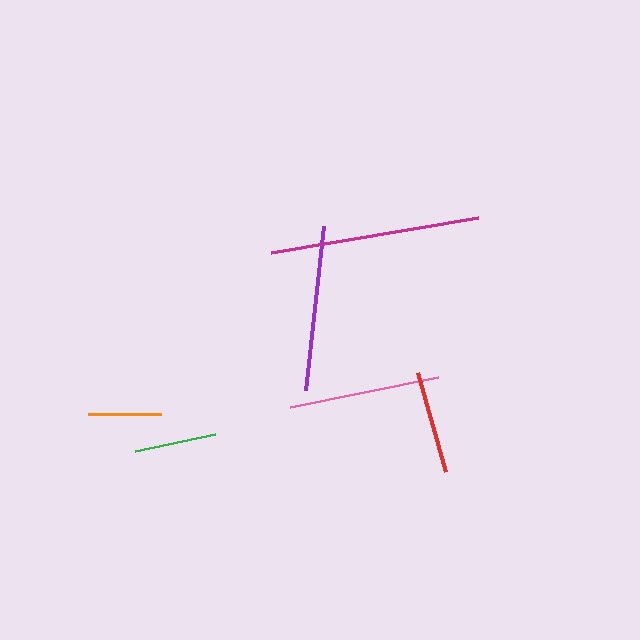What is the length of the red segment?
The red segment is approximately 103 pixels long.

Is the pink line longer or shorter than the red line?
The pink line is longer than the red line.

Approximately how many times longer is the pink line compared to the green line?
The pink line is approximately 1.8 times the length of the green line.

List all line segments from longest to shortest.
From longest to shortest: magenta, purple, pink, red, green, orange.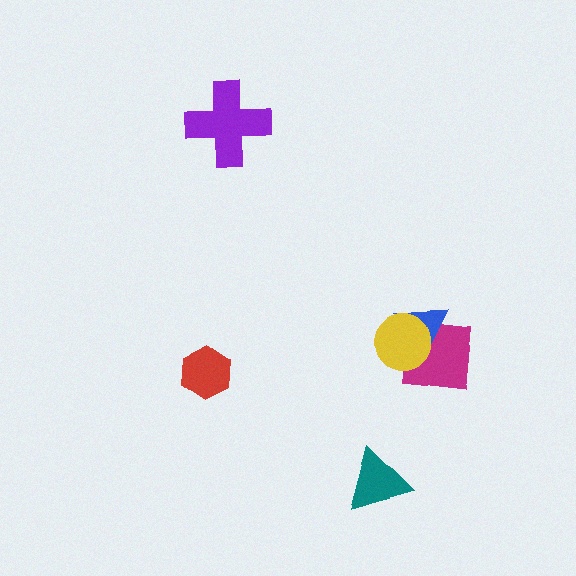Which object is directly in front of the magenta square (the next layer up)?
The blue triangle is directly in front of the magenta square.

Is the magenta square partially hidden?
Yes, it is partially covered by another shape.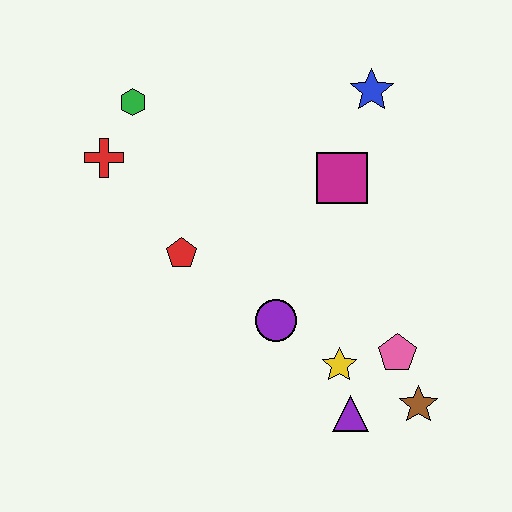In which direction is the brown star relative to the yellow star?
The brown star is to the right of the yellow star.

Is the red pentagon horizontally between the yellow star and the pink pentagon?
No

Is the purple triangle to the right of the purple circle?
Yes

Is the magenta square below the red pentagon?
No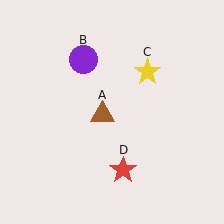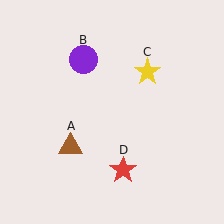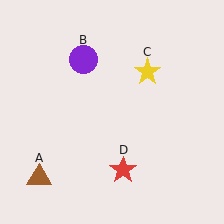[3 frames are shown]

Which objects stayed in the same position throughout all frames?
Purple circle (object B) and yellow star (object C) and red star (object D) remained stationary.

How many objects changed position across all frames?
1 object changed position: brown triangle (object A).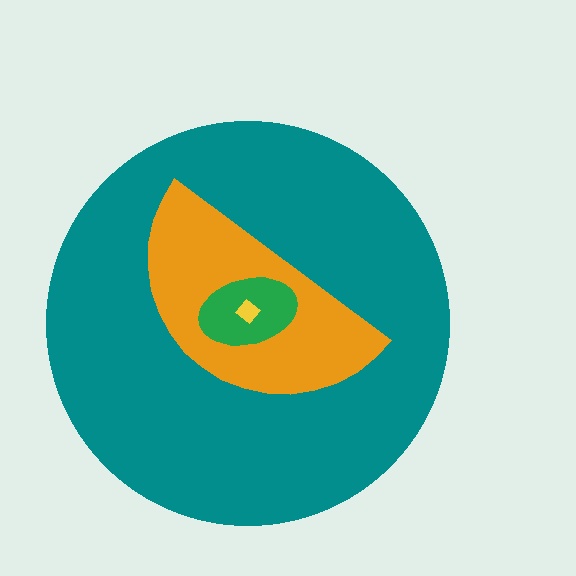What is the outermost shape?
The teal circle.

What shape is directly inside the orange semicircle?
The green ellipse.